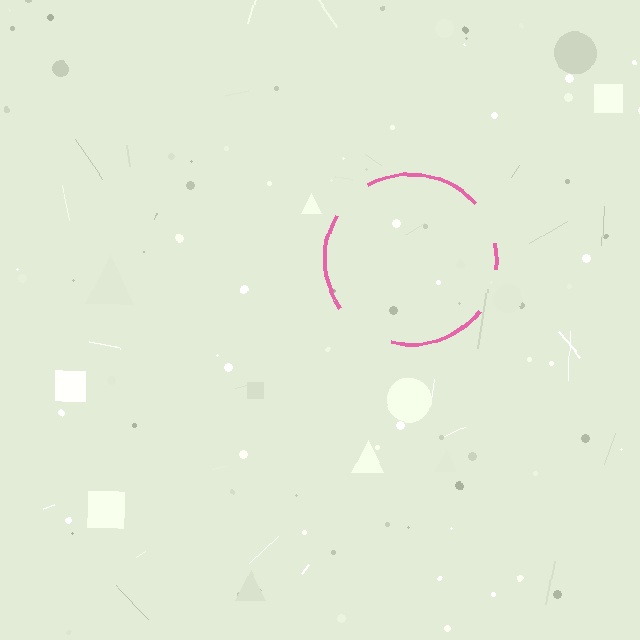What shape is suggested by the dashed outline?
The dashed outline suggests a circle.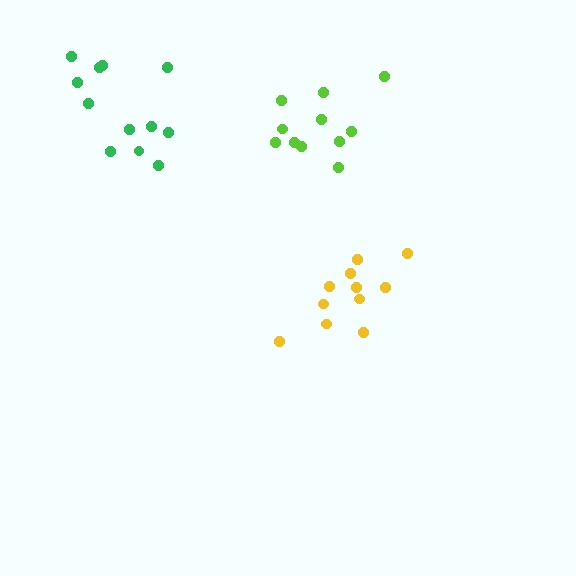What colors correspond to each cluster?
The clusters are colored: yellow, lime, green.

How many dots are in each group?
Group 1: 11 dots, Group 2: 11 dots, Group 3: 12 dots (34 total).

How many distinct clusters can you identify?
There are 3 distinct clusters.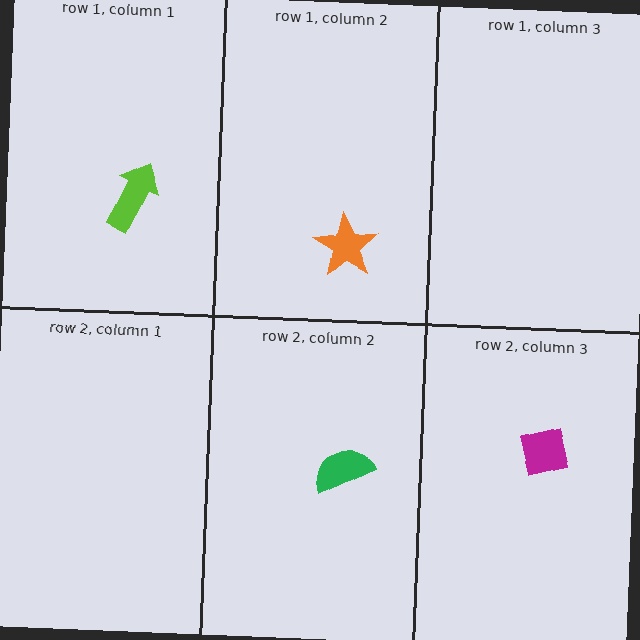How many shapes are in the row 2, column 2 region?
1.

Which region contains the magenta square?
The row 2, column 3 region.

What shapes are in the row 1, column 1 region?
The lime arrow.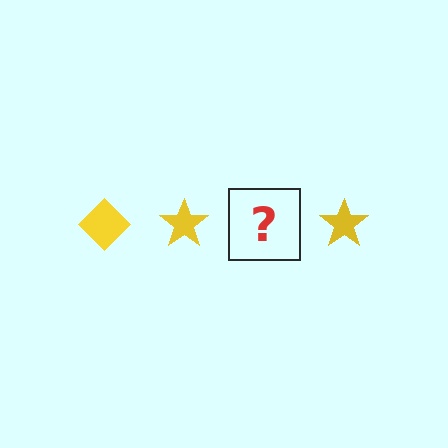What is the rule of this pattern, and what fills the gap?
The rule is that the pattern cycles through diamond, star shapes in yellow. The gap should be filled with a yellow diamond.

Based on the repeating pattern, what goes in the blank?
The blank should be a yellow diamond.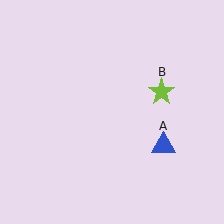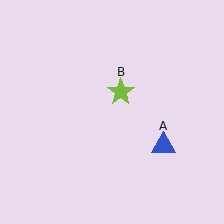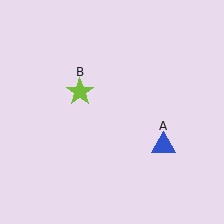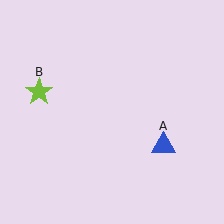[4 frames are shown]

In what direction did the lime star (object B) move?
The lime star (object B) moved left.